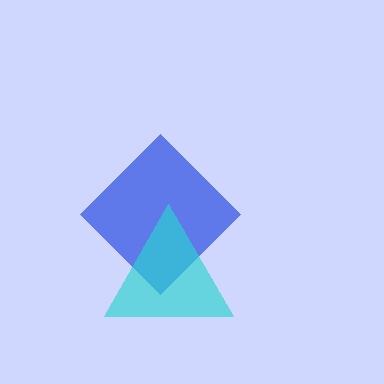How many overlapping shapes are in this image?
There are 2 overlapping shapes in the image.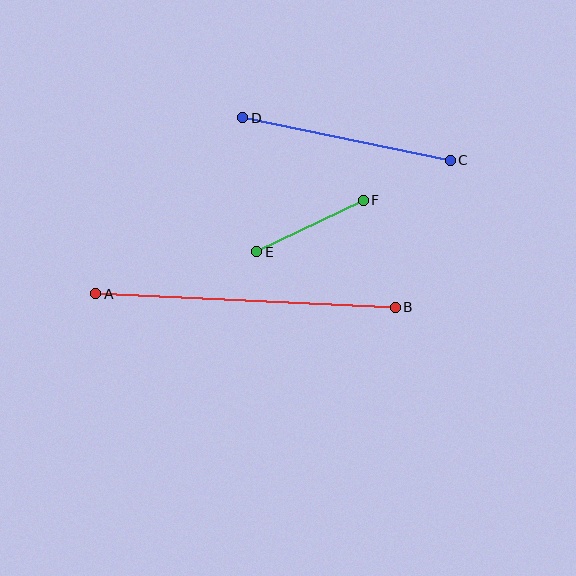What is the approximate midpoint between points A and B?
The midpoint is at approximately (245, 301) pixels.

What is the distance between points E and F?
The distance is approximately 119 pixels.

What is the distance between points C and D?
The distance is approximately 212 pixels.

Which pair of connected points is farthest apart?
Points A and B are farthest apart.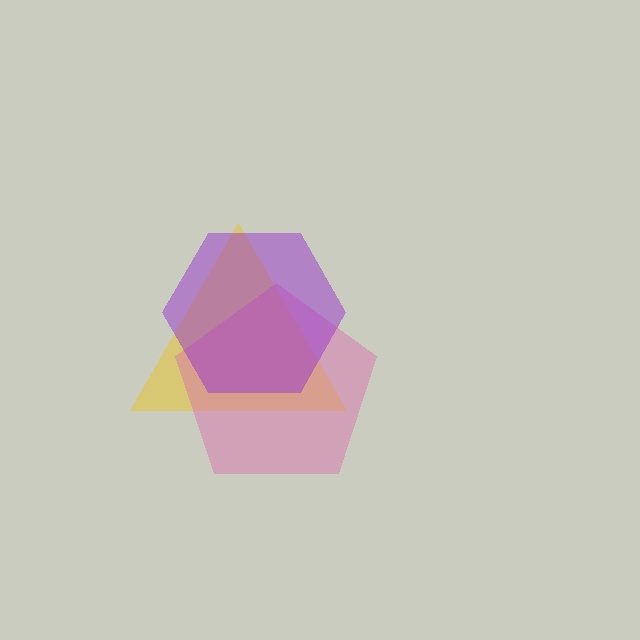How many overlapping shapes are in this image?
There are 3 overlapping shapes in the image.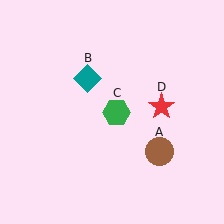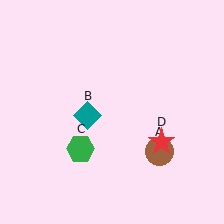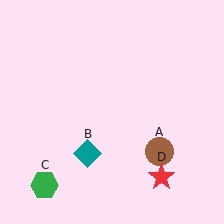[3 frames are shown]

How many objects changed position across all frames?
3 objects changed position: teal diamond (object B), green hexagon (object C), red star (object D).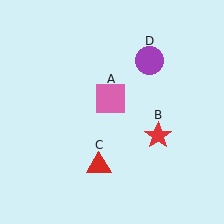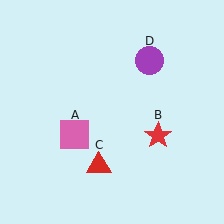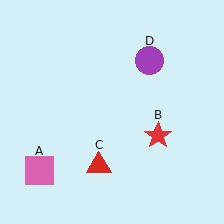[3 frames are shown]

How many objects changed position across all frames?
1 object changed position: pink square (object A).